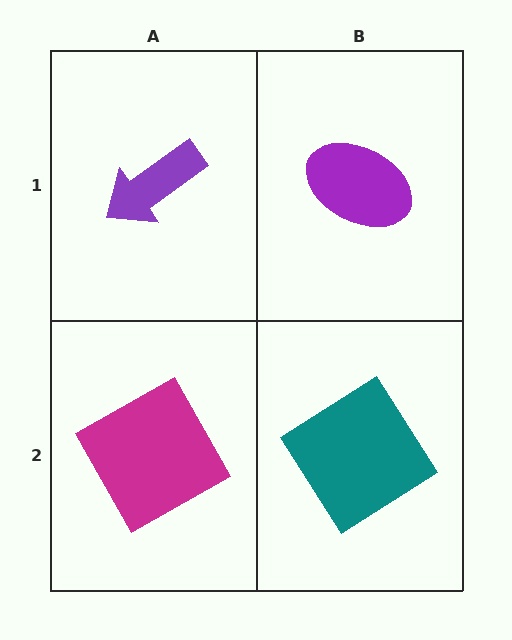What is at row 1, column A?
A purple arrow.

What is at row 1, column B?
A purple ellipse.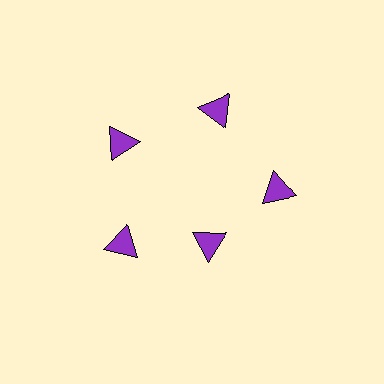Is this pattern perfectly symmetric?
No. The 5 purple triangles are arranged in a ring, but one element near the 5 o'clock position is pulled inward toward the center, breaking the 5-fold rotational symmetry.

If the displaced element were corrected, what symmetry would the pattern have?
It would have 5-fold rotational symmetry — the pattern would map onto itself every 72 degrees.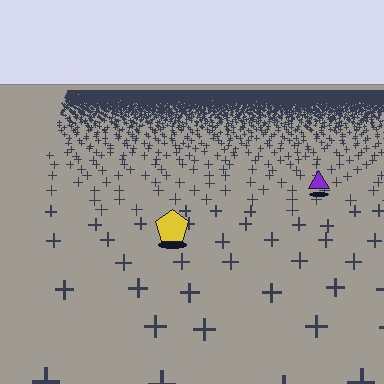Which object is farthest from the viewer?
The purple triangle is farthest from the viewer. It appears smaller and the ground texture around it is denser.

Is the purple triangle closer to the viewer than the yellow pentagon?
No. The yellow pentagon is closer — you can tell from the texture gradient: the ground texture is coarser near it.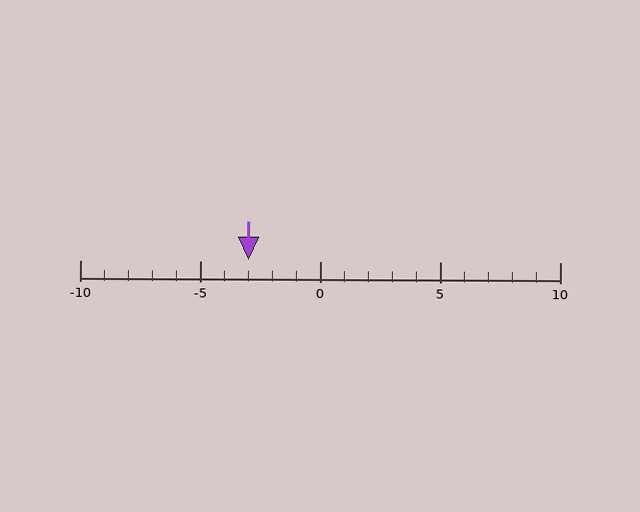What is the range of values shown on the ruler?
The ruler shows values from -10 to 10.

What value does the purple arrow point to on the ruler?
The purple arrow points to approximately -3.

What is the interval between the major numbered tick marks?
The major tick marks are spaced 5 units apart.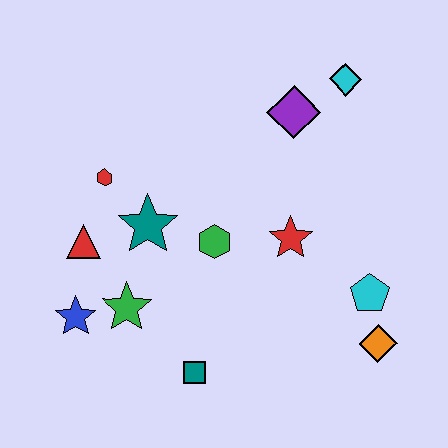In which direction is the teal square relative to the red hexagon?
The teal square is below the red hexagon.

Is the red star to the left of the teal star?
No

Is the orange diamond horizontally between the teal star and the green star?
No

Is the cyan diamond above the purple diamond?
Yes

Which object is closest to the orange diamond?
The cyan pentagon is closest to the orange diamond.